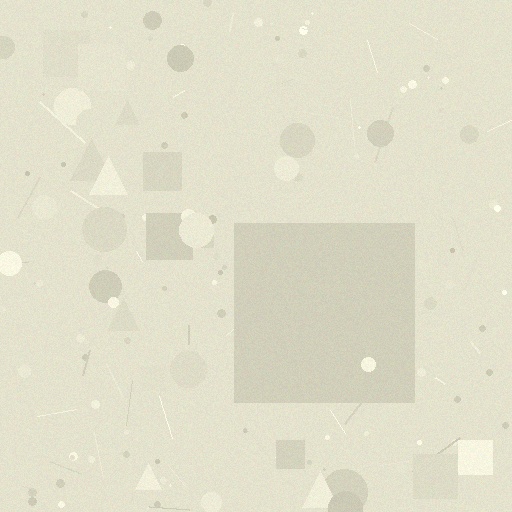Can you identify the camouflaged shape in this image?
The camouflaged shape is a square.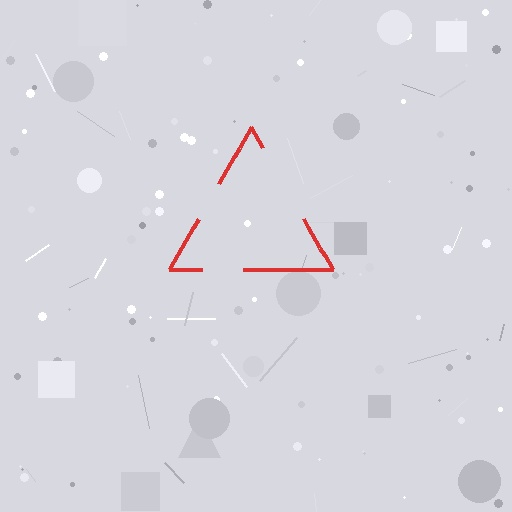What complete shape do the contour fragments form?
The contour fragments form a triangle.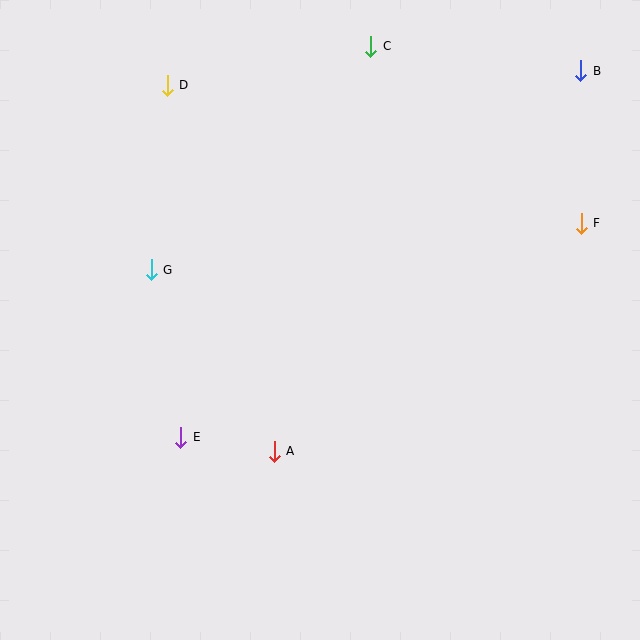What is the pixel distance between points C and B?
The distance between C and B is 212 pixels.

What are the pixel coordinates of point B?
Point B is at (581, 71).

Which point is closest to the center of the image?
Point A at (274, 451) is closest to the center.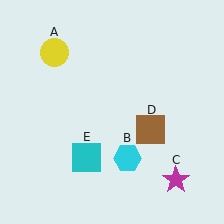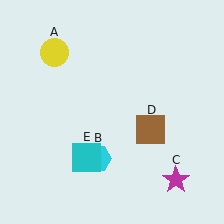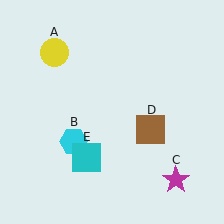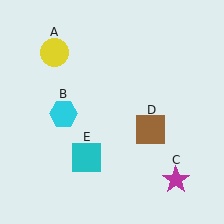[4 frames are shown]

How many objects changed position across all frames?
1 object changed position: cyan hexagon (object B).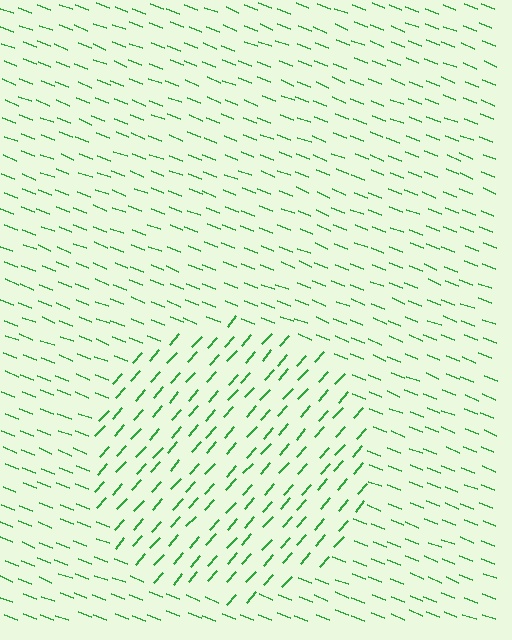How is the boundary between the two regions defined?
The boundary is defined purely by a change in line orientation (approximately 70 degrees difference). All lines are the same color and thickness.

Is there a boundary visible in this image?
Yes, there is a texture boundary formed by a change in line orientation.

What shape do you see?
I see a circle.